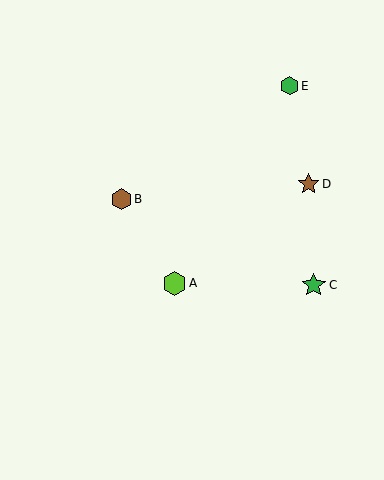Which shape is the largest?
The green star (labeled C) is the largest.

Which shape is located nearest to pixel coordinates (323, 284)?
The green star (labeled C) at (314, 285) is nearest to that location.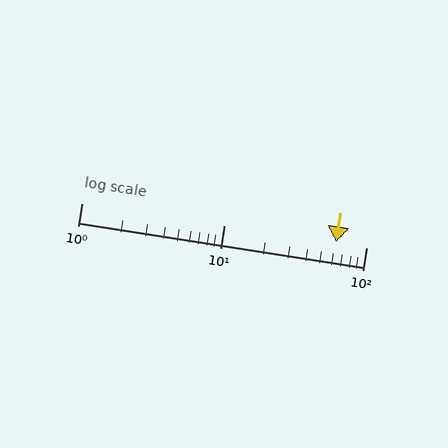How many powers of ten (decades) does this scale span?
The scale spans 2 decades, from 1 to 100.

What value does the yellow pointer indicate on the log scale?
The pointer indicates approximately 61.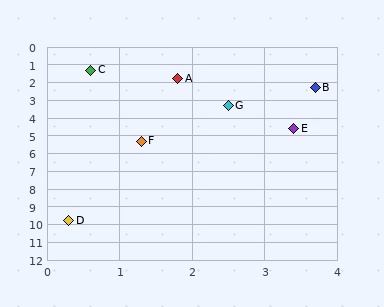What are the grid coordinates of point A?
Point A is at approximately (1.8, 1.8).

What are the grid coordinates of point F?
Point F is at approximately (1.3, 5.3).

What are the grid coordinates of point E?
Point E is at approximately (3.4, 4.6).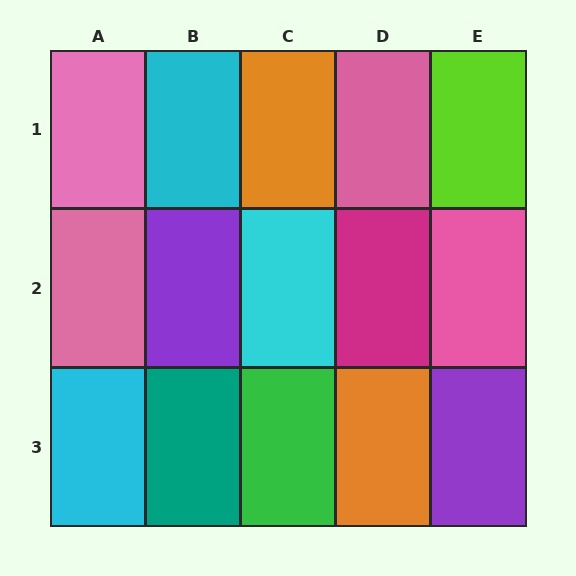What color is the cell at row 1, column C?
Orange.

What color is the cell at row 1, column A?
Pink.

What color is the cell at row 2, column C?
Cyan.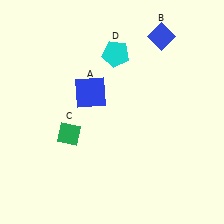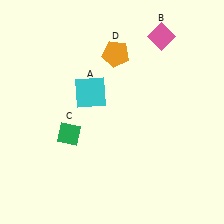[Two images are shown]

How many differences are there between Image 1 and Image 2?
There are 3 differences between the two images.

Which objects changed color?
A changed from blue to cyan. B changed from blue to pink. D changed from cyan to orange.